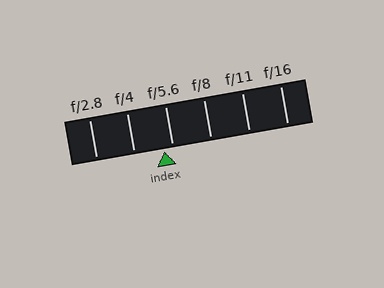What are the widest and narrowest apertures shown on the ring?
The widest aperture shown is f/2.8 and the narrowest is f/16.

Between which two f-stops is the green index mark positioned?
The index mark is between f/4 and f/5.6.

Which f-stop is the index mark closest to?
The index mark is closest to f/5.6.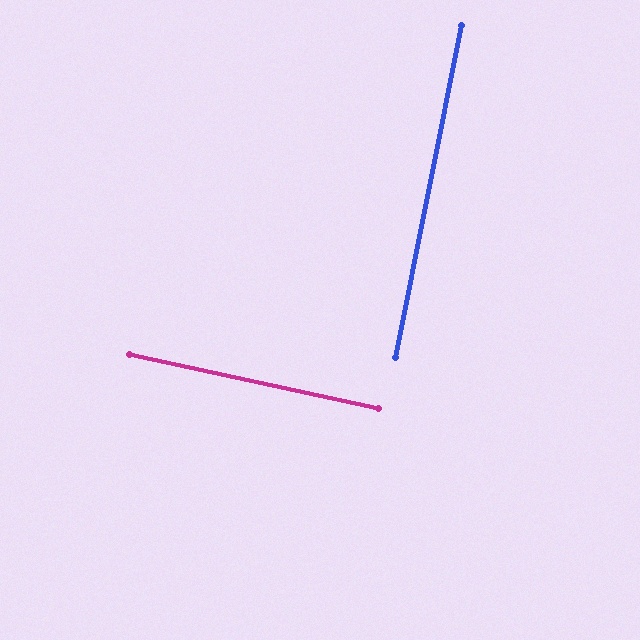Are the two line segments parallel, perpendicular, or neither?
Perpendicular — they meet at approximately 89°.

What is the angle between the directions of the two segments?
Approximately 89 degrees.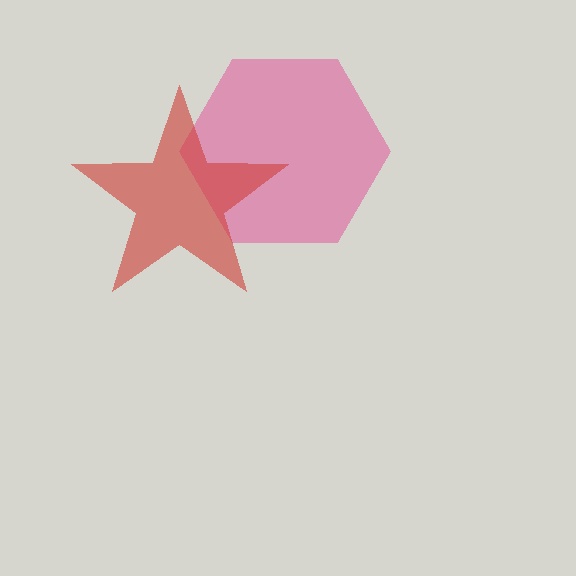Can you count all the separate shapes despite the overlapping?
Yes, there are 2 separate shapes.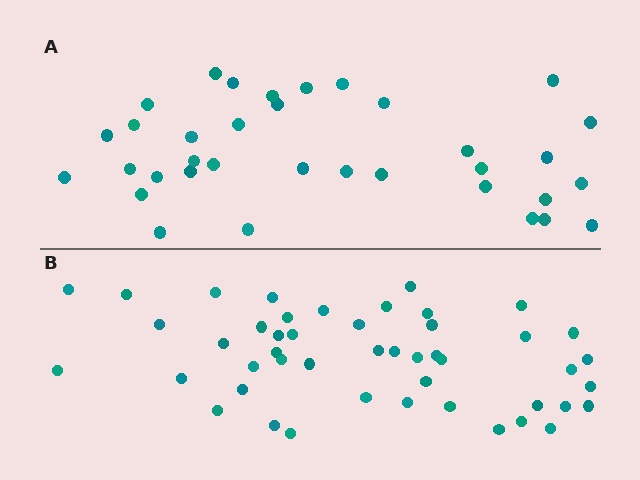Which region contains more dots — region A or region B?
Region B (the bottom region) has more dots.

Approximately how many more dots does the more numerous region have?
Region B has roughly 12 or so more dots than region A.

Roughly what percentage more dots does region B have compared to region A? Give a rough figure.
About 35% more.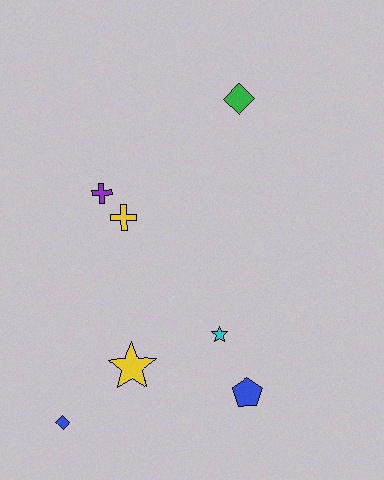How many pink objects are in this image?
There are no pink objects.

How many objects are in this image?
There are 7 objects.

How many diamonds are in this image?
There are 2 diamonds.